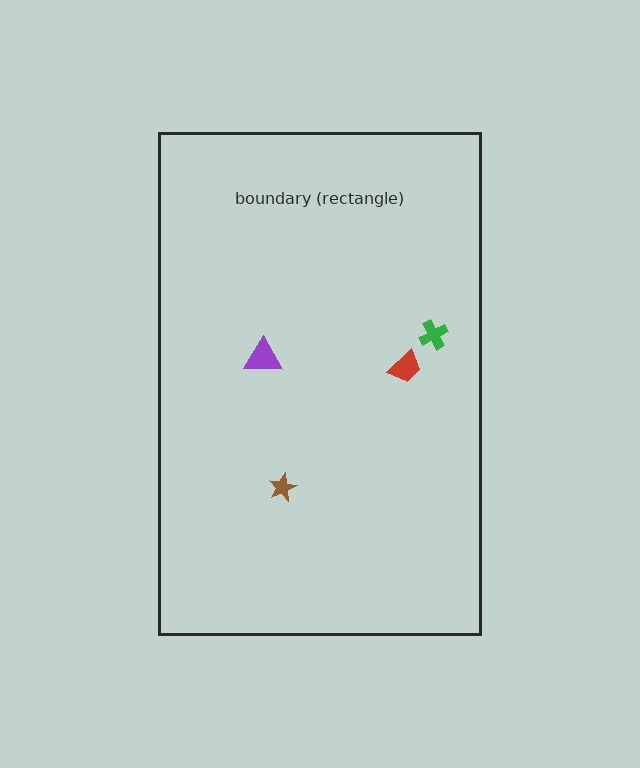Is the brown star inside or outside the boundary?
Inside.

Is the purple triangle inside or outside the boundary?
Inside.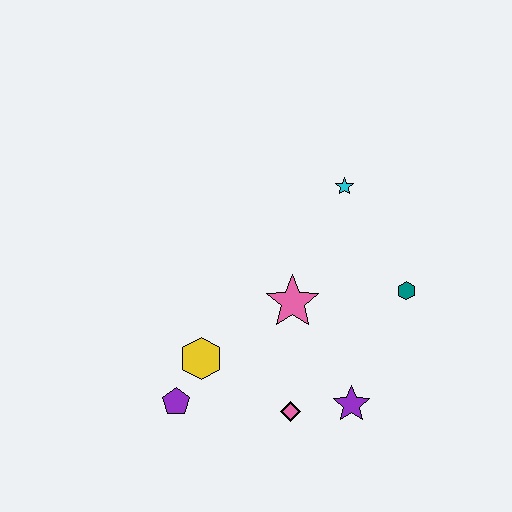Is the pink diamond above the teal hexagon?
No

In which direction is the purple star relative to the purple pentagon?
The purple star is to the right of the purple pentagon.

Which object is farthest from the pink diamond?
The cyan star is farthest from the pink diamond.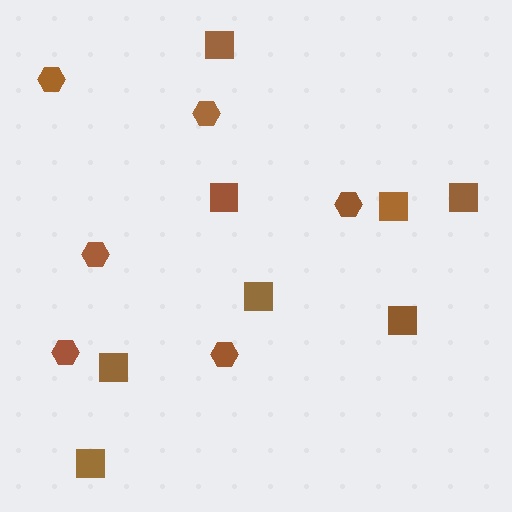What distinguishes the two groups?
There are 2 groups: one group of squares (8) and one group of hexagons (6).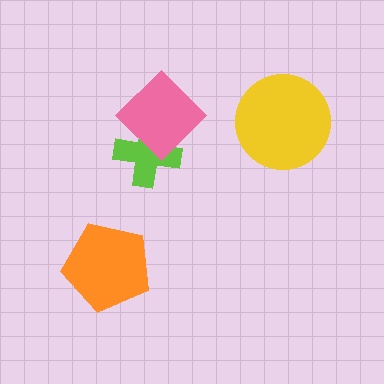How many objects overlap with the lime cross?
1 object overlaps with the lime cross.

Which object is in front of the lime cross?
The pink diamond is in front of the lime cross.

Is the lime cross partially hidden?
Yes, it is partially covered by another shape.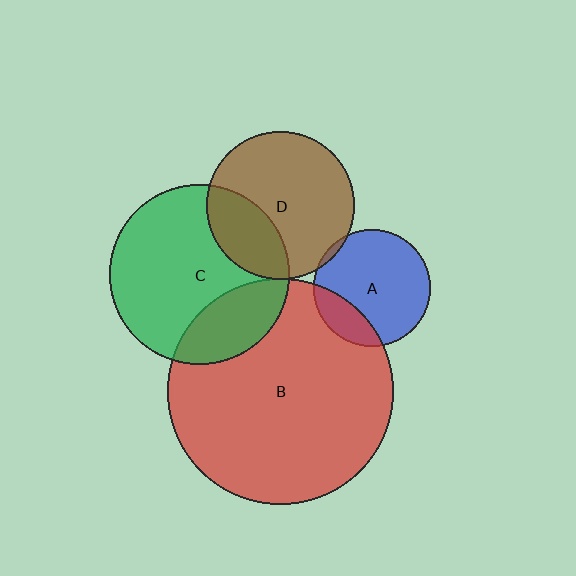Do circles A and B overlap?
Yes.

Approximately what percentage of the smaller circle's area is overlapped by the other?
Approximately 20%.